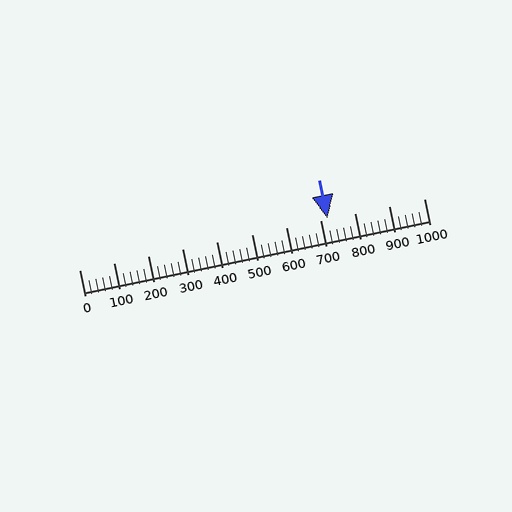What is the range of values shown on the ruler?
The ruler shows values from 0 to 1000.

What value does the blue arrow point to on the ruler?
The blue arrow points to approximately 720.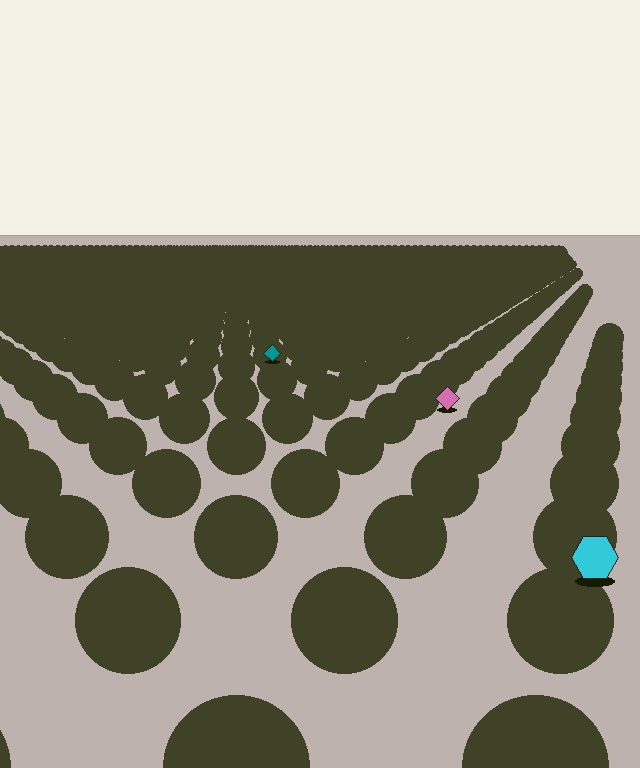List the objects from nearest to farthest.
From nearest to farthest: the cyan hexagon, the pink diamond, the teal diamond.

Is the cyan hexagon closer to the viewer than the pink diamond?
Yes. The cyan hexagon is closer — you can tell from the texture gradient: the ground texture is coarser near it.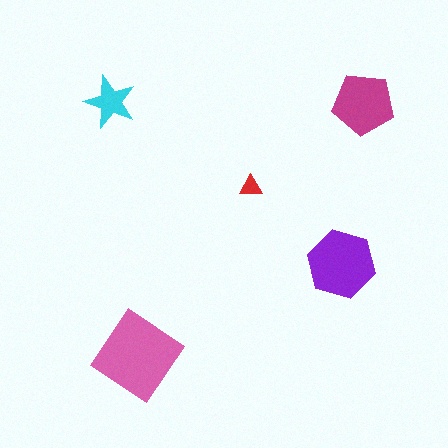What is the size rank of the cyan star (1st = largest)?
4th.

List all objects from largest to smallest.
The pink diamond, the purple hexagon, the magenta pentagon, the cyan star, the red triangle.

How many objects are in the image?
There are 5 objects in the image.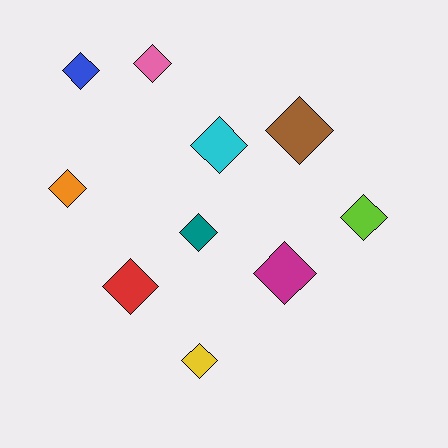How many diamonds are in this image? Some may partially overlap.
There are 10 diamonds.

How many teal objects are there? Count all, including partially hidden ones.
There is 1 teal object.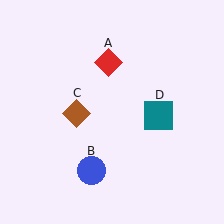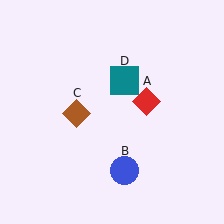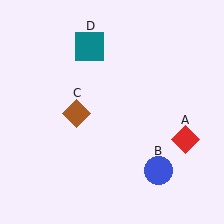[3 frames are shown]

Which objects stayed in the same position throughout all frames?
Brown diamond (object C) remained stationary.